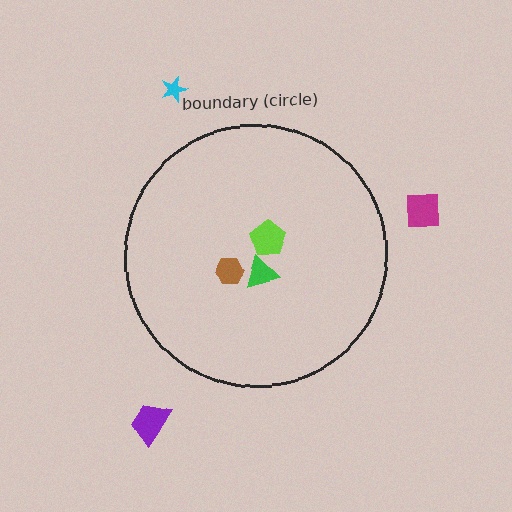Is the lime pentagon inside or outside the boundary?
Inside.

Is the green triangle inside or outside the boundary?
Inside.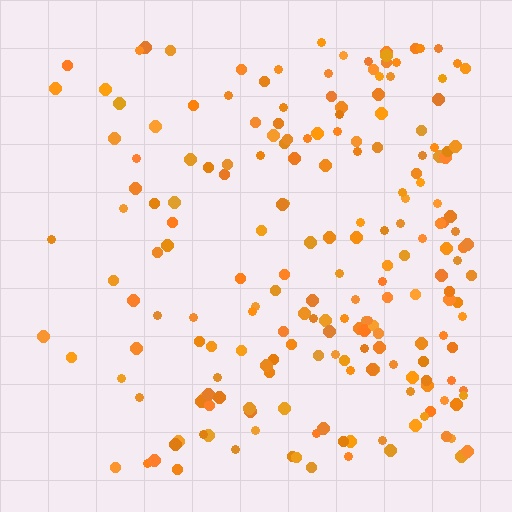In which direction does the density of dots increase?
From left to right, with the right side densest.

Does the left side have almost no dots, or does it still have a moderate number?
Still a moderate number, just noticeably fewer than the right.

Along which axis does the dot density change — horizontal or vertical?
Horizontal.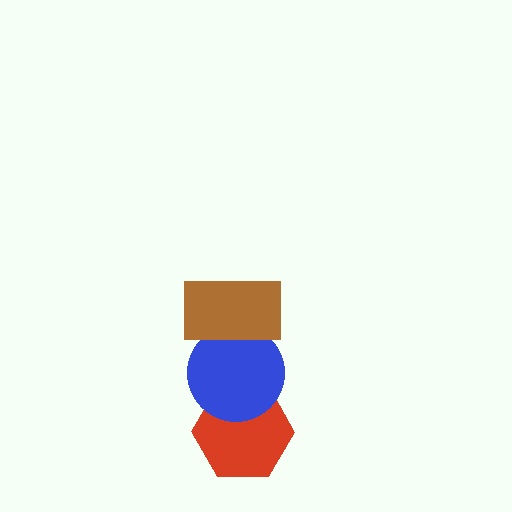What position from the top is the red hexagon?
The red hexagon is 3rd from the top.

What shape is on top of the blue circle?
The brown rectangle is on top of the blue circle.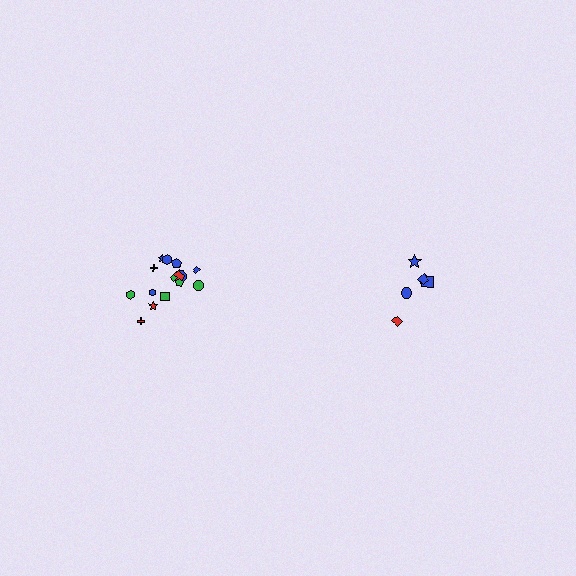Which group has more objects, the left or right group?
The left group.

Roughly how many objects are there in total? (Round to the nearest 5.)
Roughly 20 objects in total.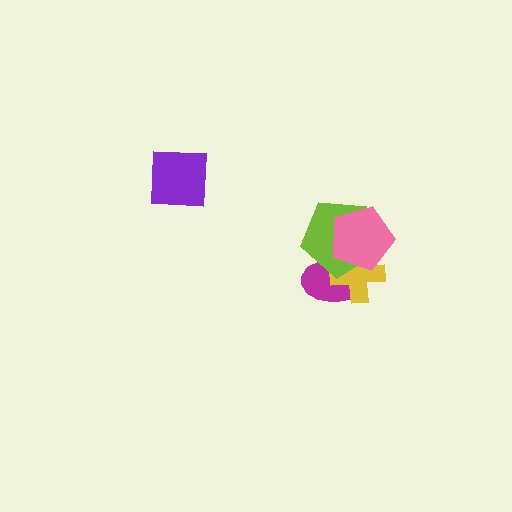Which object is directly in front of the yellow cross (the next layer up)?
The lime pentagon is directly in front of the yellow cross.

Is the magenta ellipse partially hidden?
Yes, it is partially covered by another shape.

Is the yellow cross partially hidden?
Yes, it is partially covered by another shape.